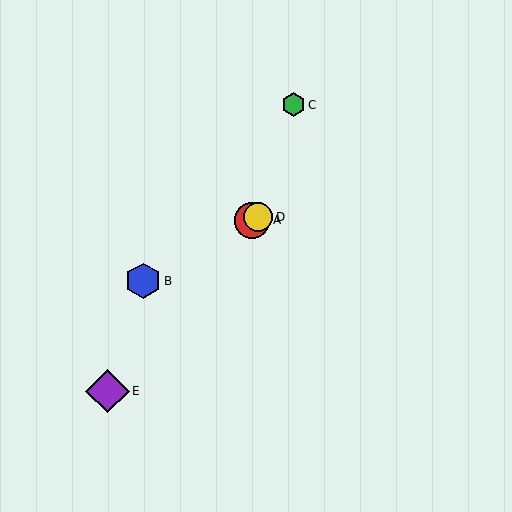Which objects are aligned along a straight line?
Objects A, B, D are aligned along a straight line.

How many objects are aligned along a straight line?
3 objects (A, B, D) are aligned along a straight line.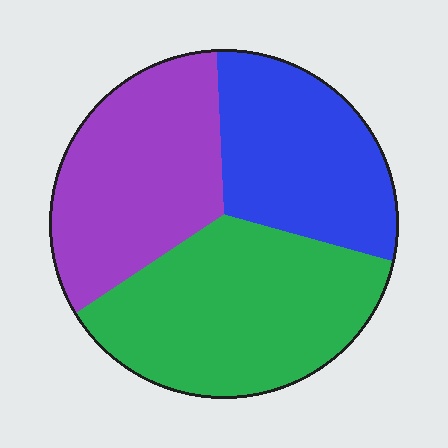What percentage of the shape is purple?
Purple takes up about one third (1/3) of the shape.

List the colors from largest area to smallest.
From largest to smallest: green, purple, blue.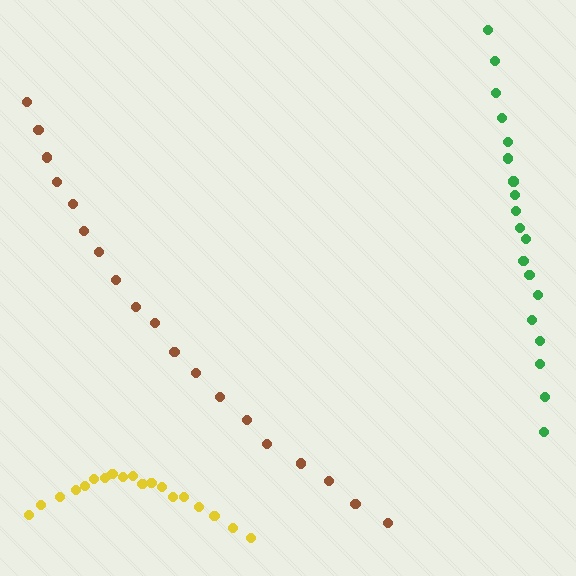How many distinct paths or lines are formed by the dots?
There are 3 distinct paths.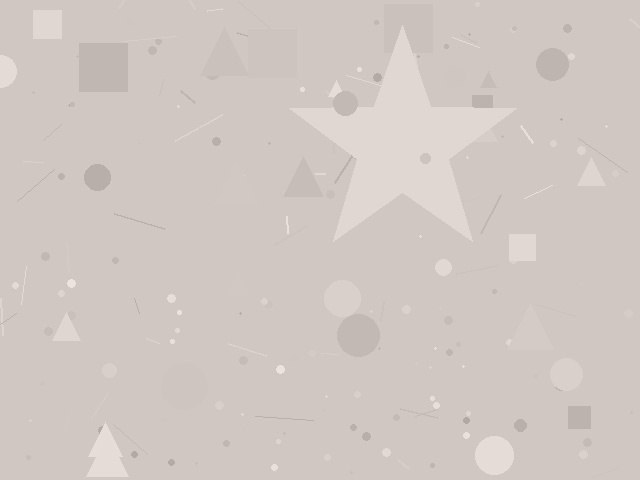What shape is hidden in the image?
A star is hidden in the image.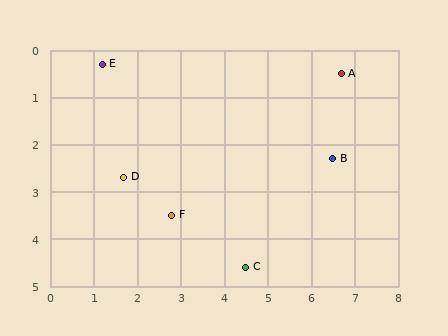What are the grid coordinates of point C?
Point C is at approximately (4.5, 4.6).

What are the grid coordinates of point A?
Point A is at approximately (6.7, 0.5).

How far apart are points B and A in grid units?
Points B and A are about 1.8 grid units apart.